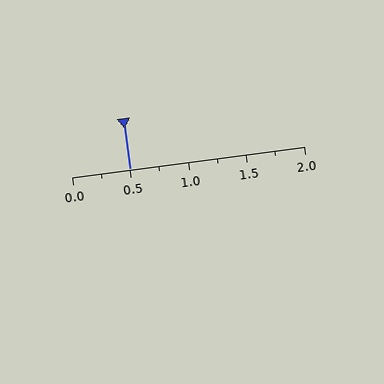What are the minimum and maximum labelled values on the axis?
The axis runs from 0.0 to 2.0.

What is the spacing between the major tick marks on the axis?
The major ticks are spaced 0.5 apart.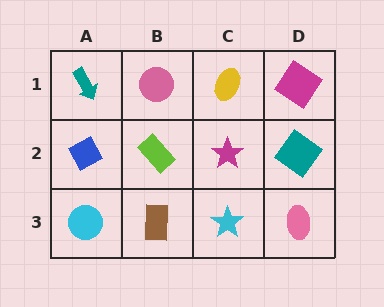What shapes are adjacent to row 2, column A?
A teal arrow (row 1, column A), a cyan circle (row 3, column A), a lime rectangle (row 2, column B).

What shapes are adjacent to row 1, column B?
A lime rectangle (row 2, column B), a teal arrow (row 1, column A), a yellow ellipse (row 1, column C).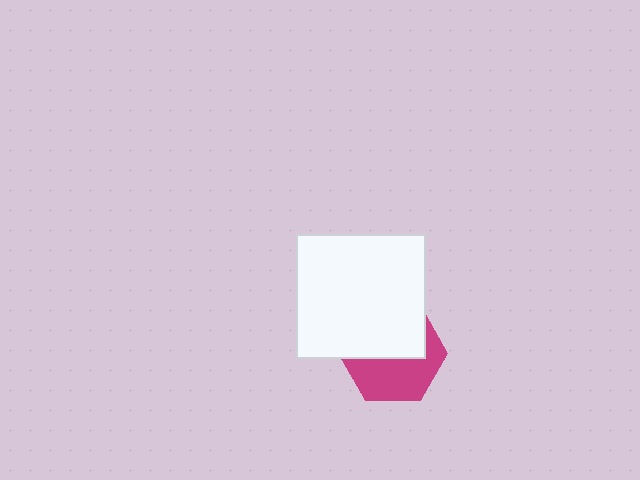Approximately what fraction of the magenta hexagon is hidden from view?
Roughly 51% of the magenta hexagon is hidden behind the white rectangle.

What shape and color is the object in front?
The object in front is a white rectangle.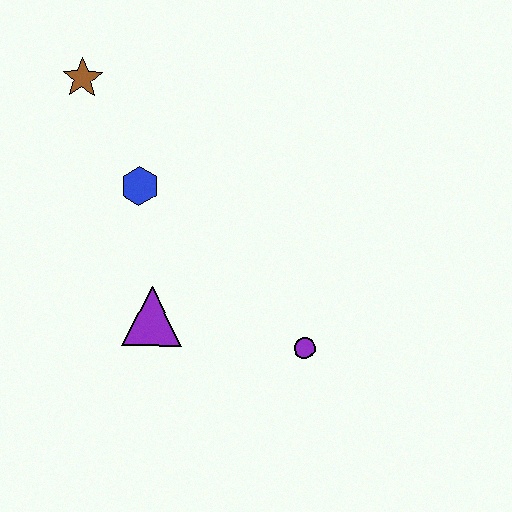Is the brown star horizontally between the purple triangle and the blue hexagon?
No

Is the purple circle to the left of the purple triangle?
No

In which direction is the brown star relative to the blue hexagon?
The brown star is above the blue hexagon.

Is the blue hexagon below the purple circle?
No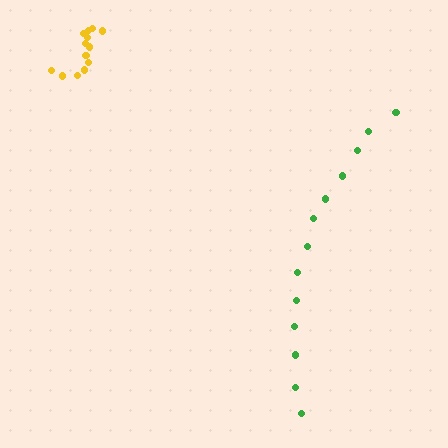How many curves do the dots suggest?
There are 2 distinct paths.